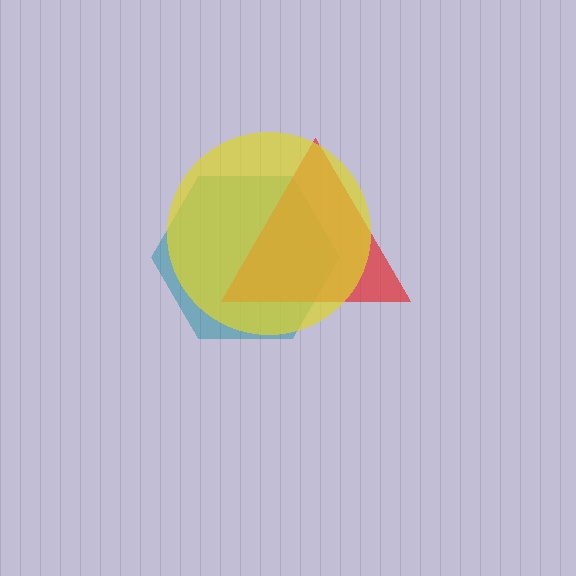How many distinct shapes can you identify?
There are 3 distinct shapes: a teal hexagon, a red triangle, a yellow circle.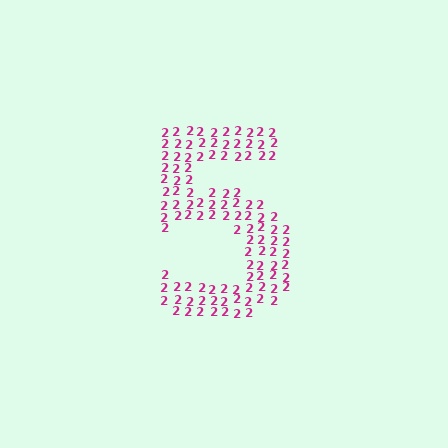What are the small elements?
The small elements are digit 2's.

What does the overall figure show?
The overall figure shows the digit 5.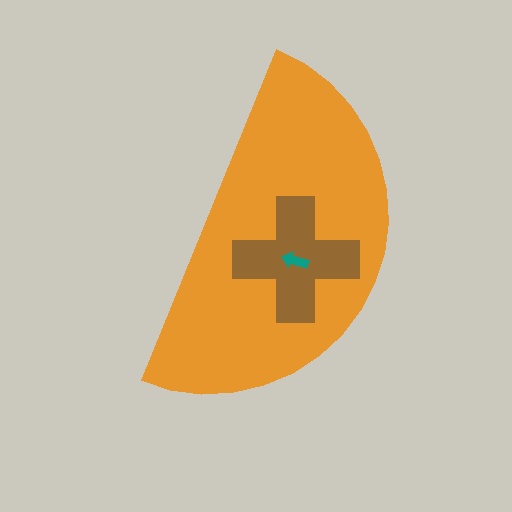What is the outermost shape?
The orange semicircle.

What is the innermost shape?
The teal arrow.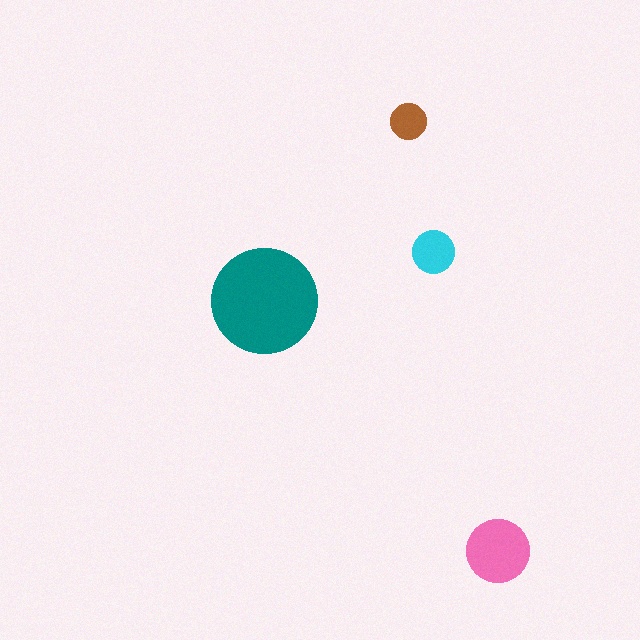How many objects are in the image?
There are 4 objects in the image.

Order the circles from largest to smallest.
the teal one, the pink one, the cyan one, the brown one.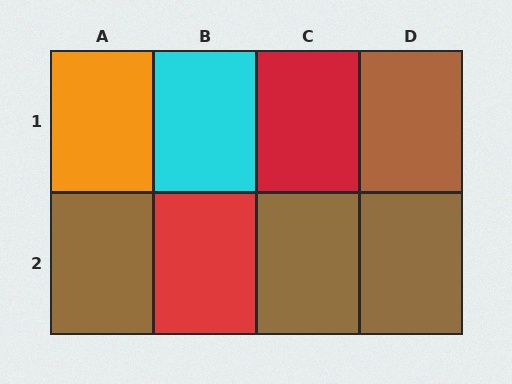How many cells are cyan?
1 cell is cyan.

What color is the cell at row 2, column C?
Brown.